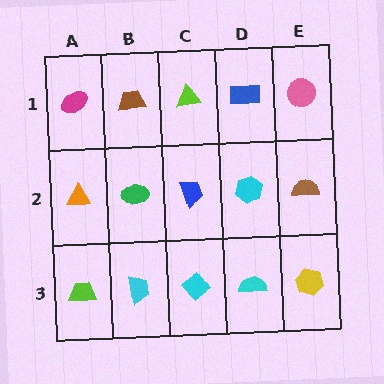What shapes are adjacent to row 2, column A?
A magenta ellipse (row 1, column A), a lime trapezoid (row 3, column A), a green ellipse (row 2, column B).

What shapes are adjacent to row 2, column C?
A lime triangle (row 1, column C), a cyan diamond (row 3, column C), a green ellipse (row 2, column B), a cyan hexagon (row 2, column D).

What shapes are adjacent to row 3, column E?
A brown semicircle (row 2, column E), a cyan semicircle (row 3, column D).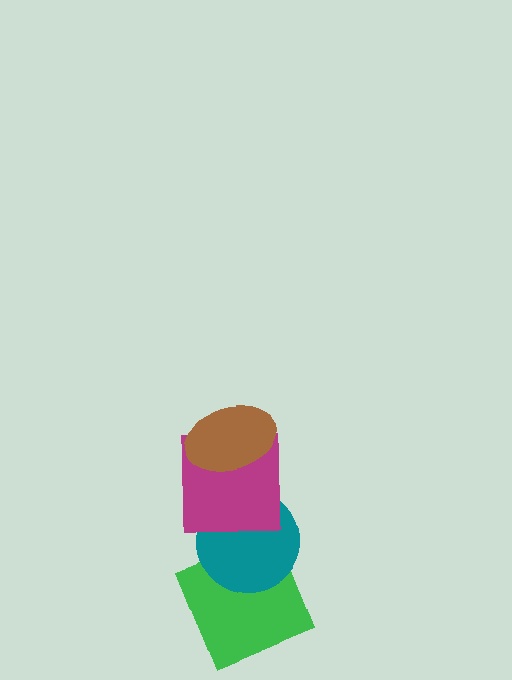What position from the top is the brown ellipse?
The brown ellipse is 1st from the top.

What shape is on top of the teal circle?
The magenta square is on top of the teal circle.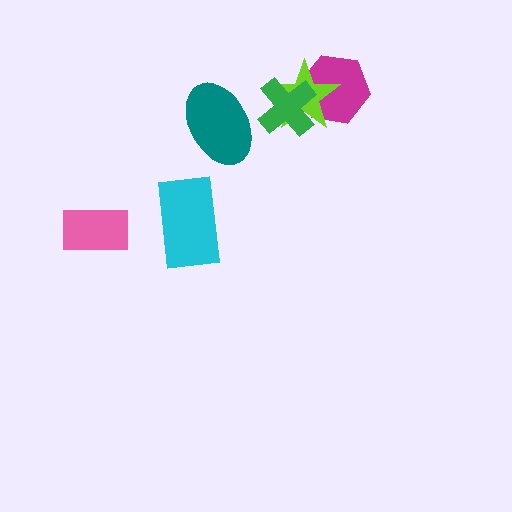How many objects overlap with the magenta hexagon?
2 objects overlap with the magenta hexagon.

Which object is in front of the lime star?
The green cross is in front of the lime star.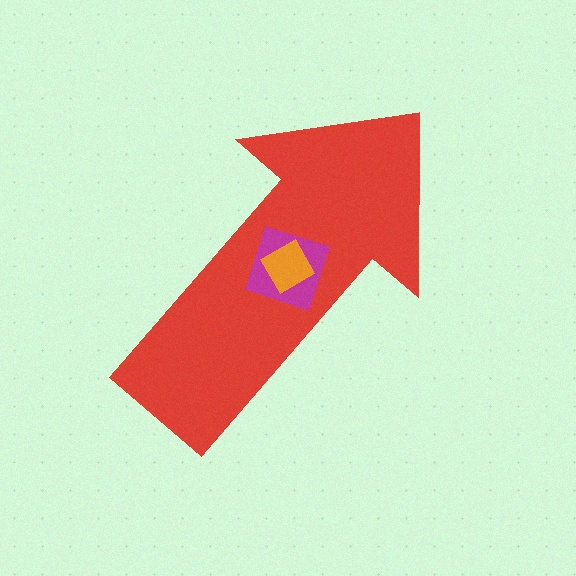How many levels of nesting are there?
3.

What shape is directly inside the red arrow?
The magenta square.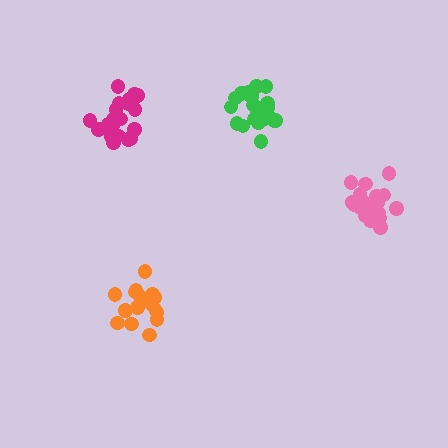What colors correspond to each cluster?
The clusters are colored: pink, green, orange, magenta.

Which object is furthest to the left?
The magenta cluster is leftmost.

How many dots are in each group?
Group 1: 19 dots, Group 2: 21 dots, Group 3: 18 dots, Group 4: 20 dots (78 total).